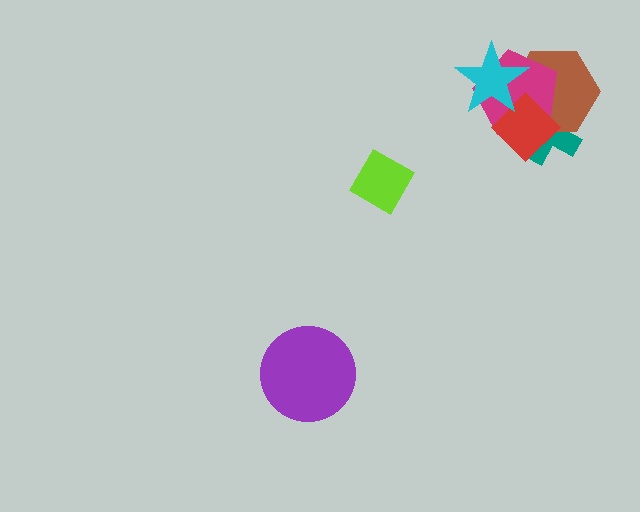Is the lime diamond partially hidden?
No, no other shape covers it.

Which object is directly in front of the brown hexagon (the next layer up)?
The magenta pentagon is directly in front of the brown hexagon.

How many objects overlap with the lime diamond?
0 objects overlap with the lime diamond.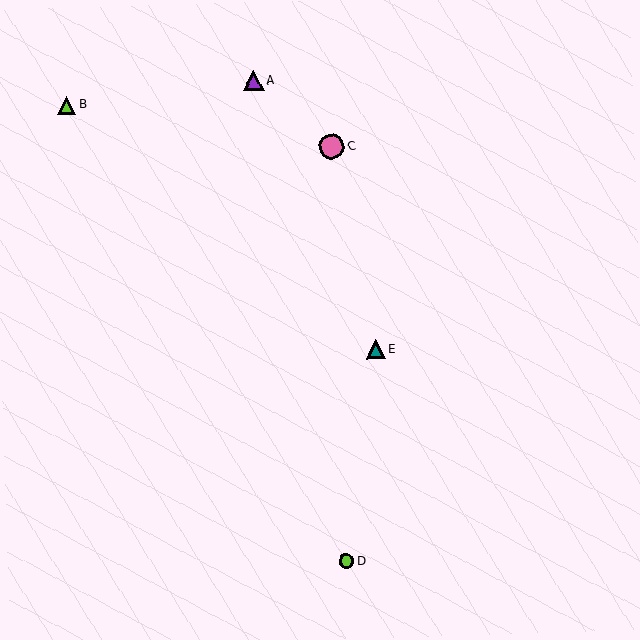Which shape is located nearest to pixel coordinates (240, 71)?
The purple triangle (labeled A) at (253, 81) is nearest to that location.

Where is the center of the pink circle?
The center of the pink circle is at (332, 147).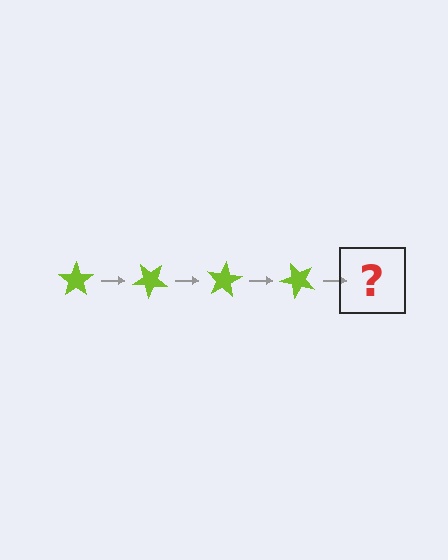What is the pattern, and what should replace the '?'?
The pattern is that the star rotates 40 degrees each step. The '?' should be a lime star rotated 160 degrees.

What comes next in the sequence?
The next element should be a lime star rotated 160 degrees.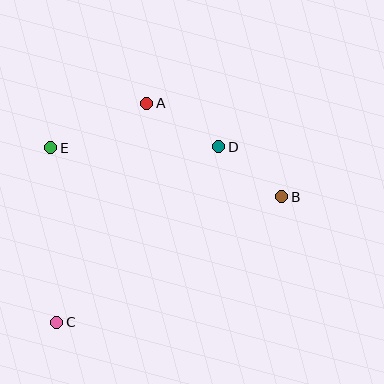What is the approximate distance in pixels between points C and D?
The distance between C and D is approximately 239 pixels.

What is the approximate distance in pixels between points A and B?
The distance between A and B is approximately 164 pixels.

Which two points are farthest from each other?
Points B and C are farthest from each other.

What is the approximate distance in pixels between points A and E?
The distance between A and E is approximately 106 pixels.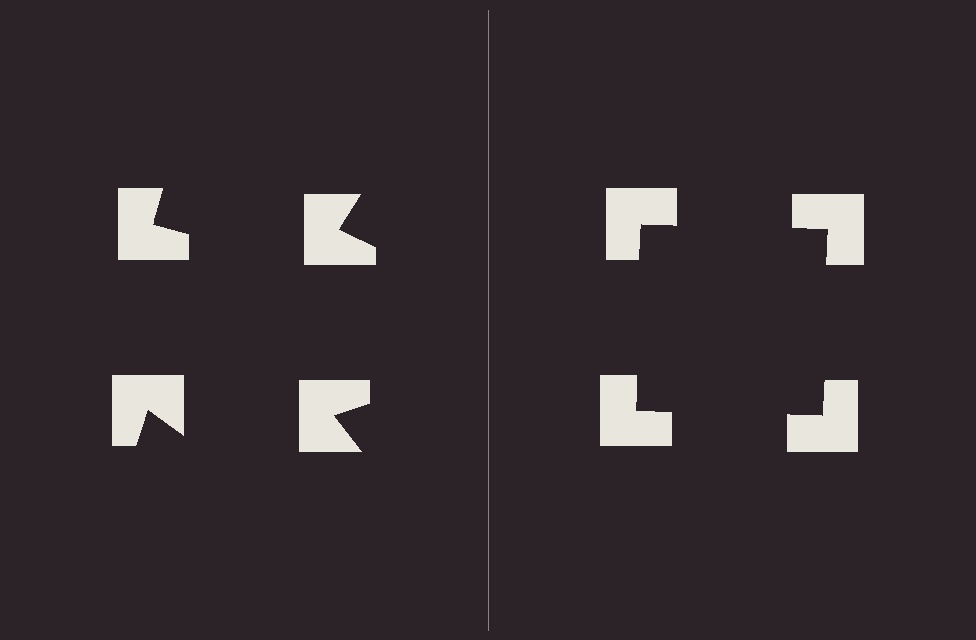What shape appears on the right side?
An illusory square.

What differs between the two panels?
The notched squares are positioned identically on both sides; only the wedge orientations differ. On the right they align to a square; on the left they are misaligned.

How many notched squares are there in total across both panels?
8 — 4 on each side.